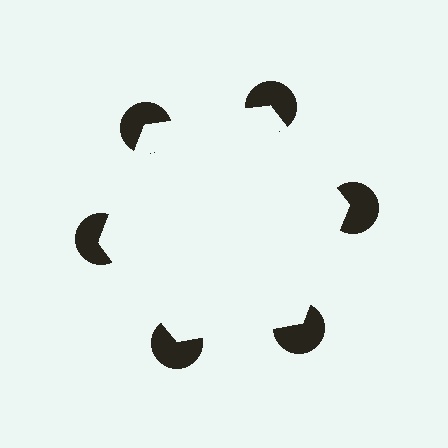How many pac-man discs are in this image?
There are 6 — one at each vertex of the illusory hexagon.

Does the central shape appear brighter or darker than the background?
It typically appears slightly brighter than the background, even though no actual brightness change is drawn.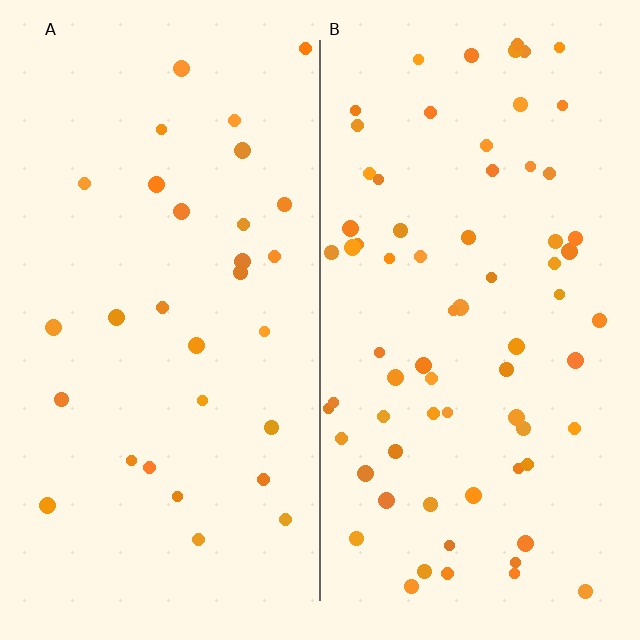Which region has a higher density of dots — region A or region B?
B (the right).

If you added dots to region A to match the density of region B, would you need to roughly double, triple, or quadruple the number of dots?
Approximately double.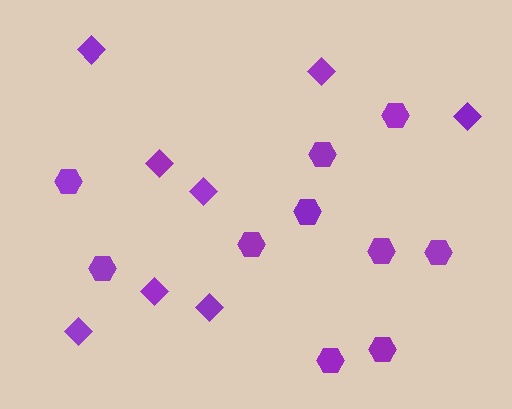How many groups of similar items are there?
There are 2 groups: one group of diamonds (8) and one group of hexagons (10).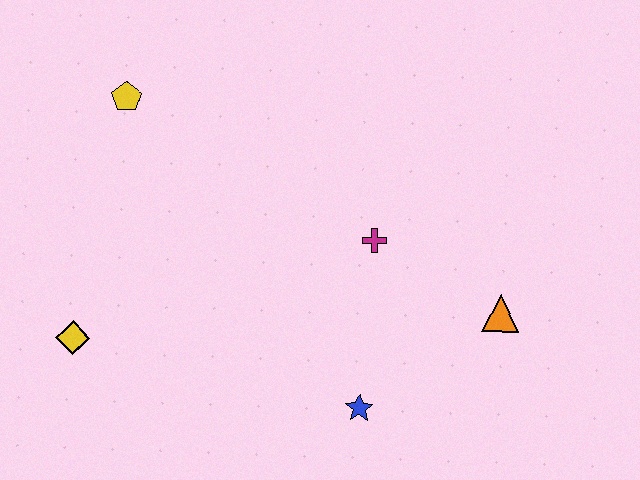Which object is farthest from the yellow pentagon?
The orange triangle is farthest from the yellow pentagon.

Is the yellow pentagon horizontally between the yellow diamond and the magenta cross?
Yes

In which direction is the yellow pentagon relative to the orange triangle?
The yellow pentagon is to the left of the orange triangle.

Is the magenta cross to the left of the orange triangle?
Yes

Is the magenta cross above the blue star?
Yes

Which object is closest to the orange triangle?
The magenta cross is closest to the orange triangle.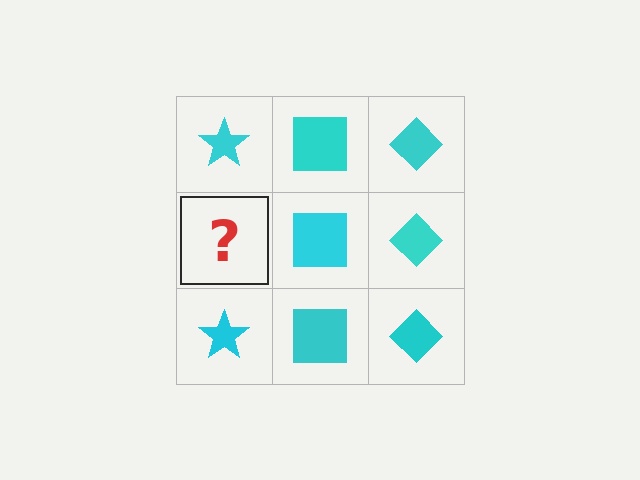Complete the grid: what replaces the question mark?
The question mark should be replaced with a cyan star.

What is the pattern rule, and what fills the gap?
The rule is that each column has a consistent shape. The gap should be filled with a cyan star.